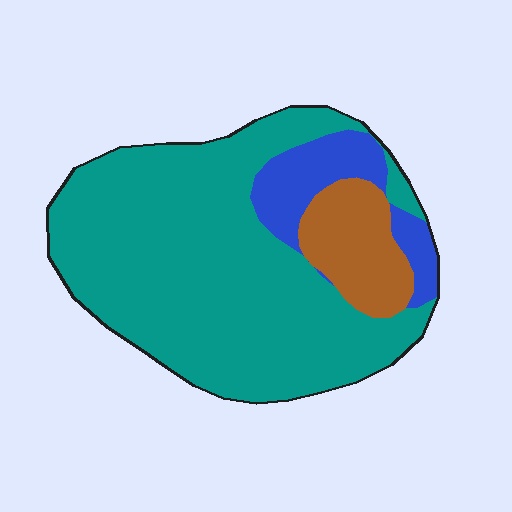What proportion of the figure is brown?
Brown covers around 15% of the figure.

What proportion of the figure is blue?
Blue takes up about one eighth (1/8) of the figure.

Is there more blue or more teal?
Teal.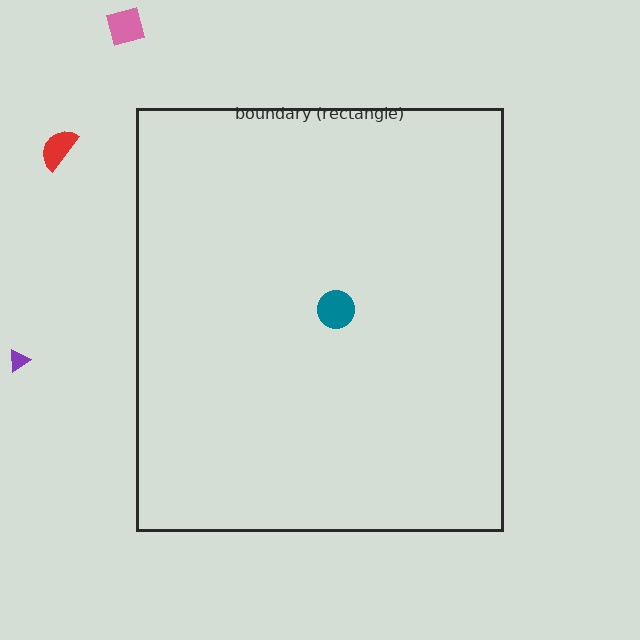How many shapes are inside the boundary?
1 inside, 3 outside.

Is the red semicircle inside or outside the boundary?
Outside.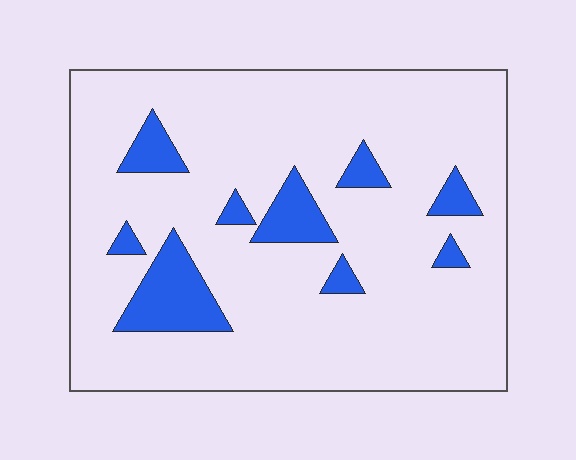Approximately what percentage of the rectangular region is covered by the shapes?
Approximately 15%.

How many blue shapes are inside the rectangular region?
9.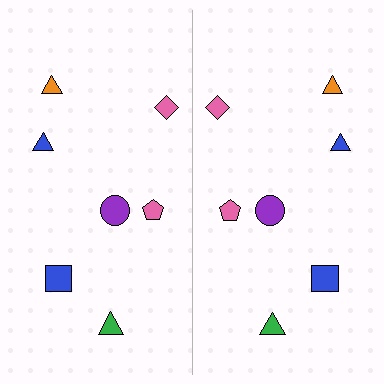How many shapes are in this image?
There are 14 shapes in this image.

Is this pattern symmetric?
Yes, this pattern has bilateral (reflection) symmetry.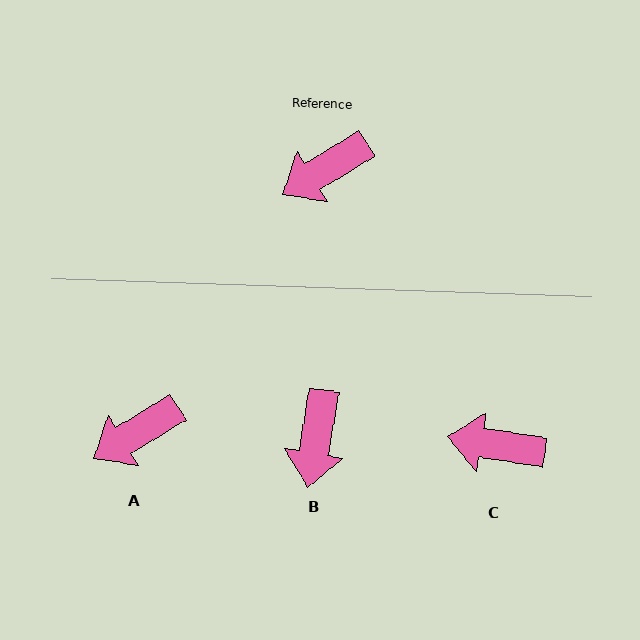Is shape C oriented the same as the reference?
No, it is off by about 40 degrees.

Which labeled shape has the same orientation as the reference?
A.